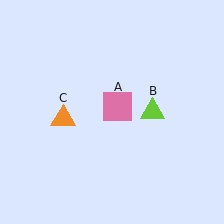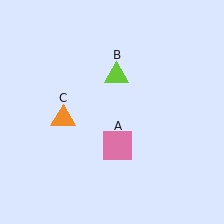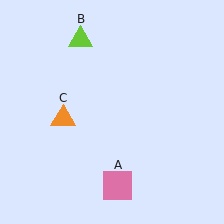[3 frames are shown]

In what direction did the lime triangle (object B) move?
The lime triangle (object B) moved up and to the left.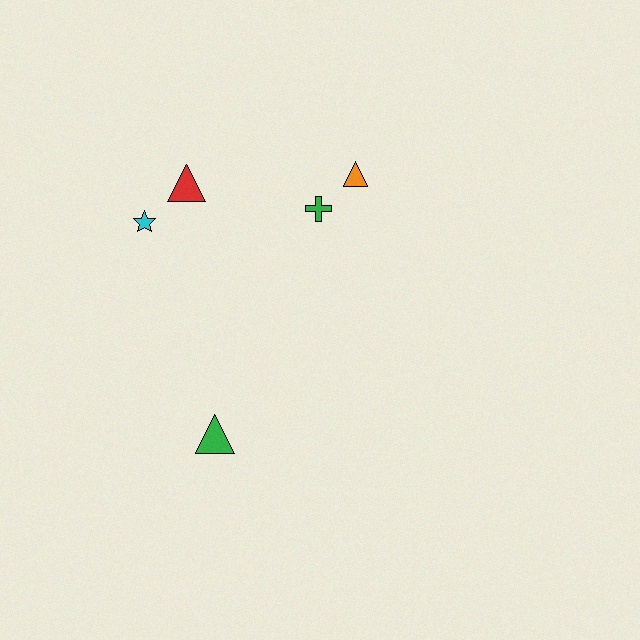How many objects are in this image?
There are 5 objects.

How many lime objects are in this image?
There are no lime objects.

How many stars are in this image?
There is 1 star.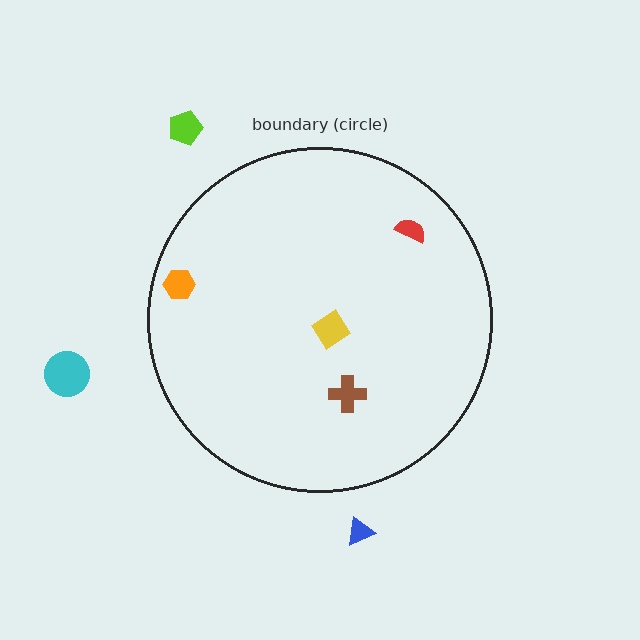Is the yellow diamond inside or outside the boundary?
Inside.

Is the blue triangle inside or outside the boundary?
Outside.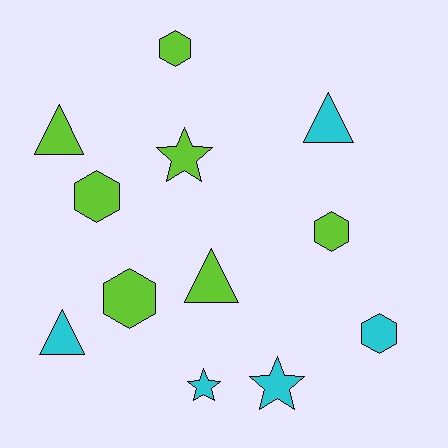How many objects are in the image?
There are 12 objects.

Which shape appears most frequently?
Hexagon, with 5 objects.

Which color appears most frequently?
Lime, with 7 objects.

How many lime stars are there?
There is 1 lime star.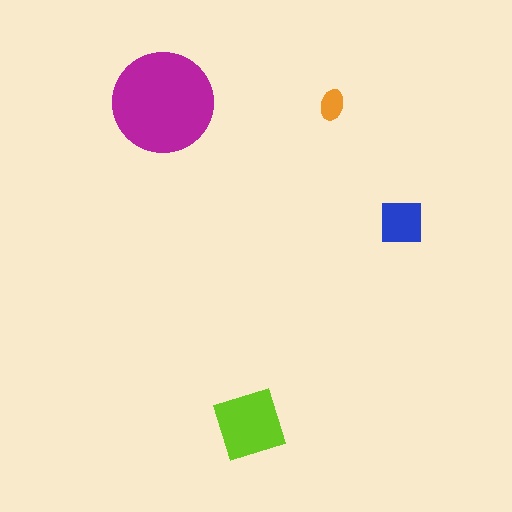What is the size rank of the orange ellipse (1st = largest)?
4th.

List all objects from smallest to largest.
The orange ellipse, the blue square, the lime diamond, the magenta circle.